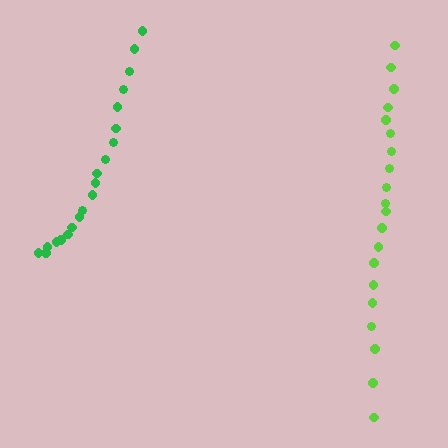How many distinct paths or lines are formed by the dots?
There are 2 distinct paths.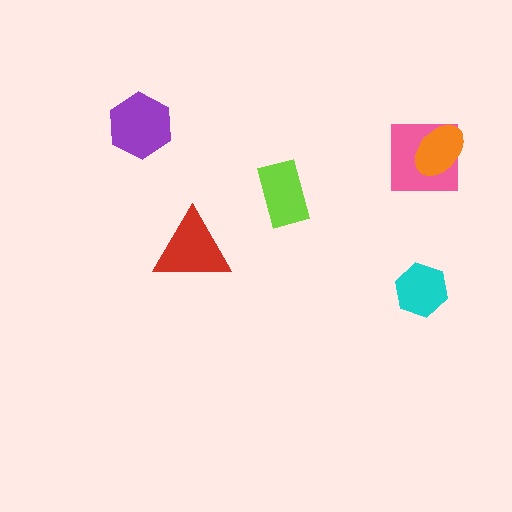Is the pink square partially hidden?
Yes, it is partially covered by another shape.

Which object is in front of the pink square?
The orange ellipse is in front of the pink square.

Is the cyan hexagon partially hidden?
No, no other shape covers it.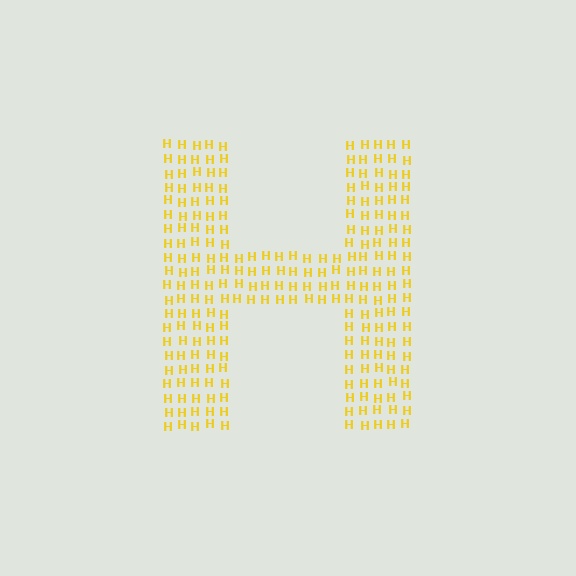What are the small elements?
The small elements are letter H's.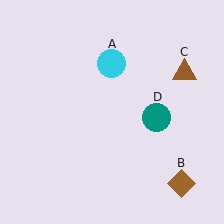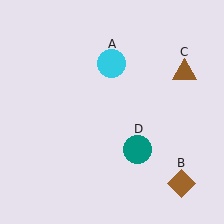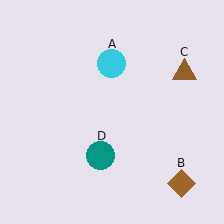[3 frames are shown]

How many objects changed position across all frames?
1 object changed position: teal circle (object D).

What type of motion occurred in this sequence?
The teal circle (object D) rotated clockwise around the center of the scene.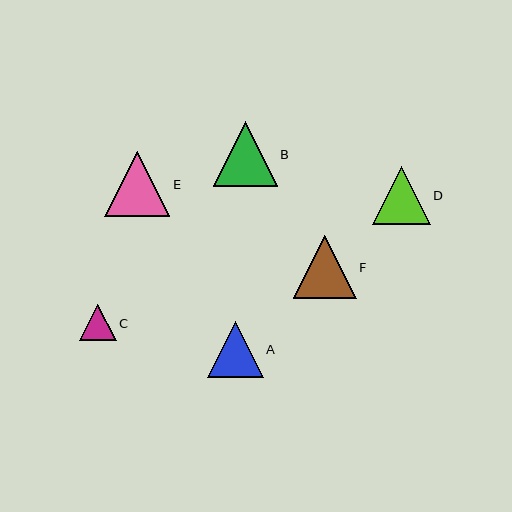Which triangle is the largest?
Triangle E is the largest with a size of approximately 65 pixels.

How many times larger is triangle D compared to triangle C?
Triangle D is approximately 1.6 times the size of triangle C.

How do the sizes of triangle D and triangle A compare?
Triangle D and triangle A are approximately the same size.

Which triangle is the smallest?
Triangle C is the smallest with a size of approximately 37 pixels.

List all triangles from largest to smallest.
From largest to smallest: E, B, F, D, A, C.